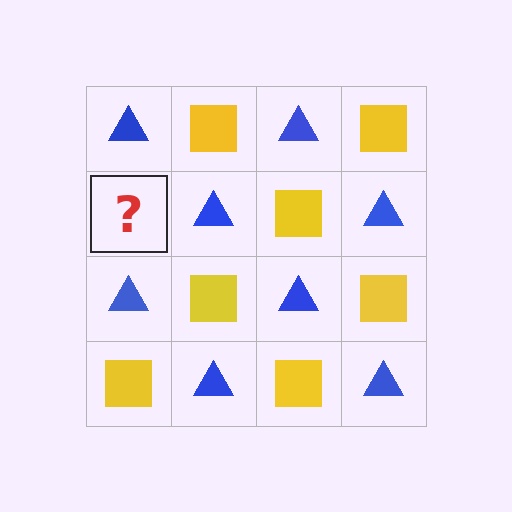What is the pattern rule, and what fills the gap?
The rule is that it alternates blue triangle and yellow square in a checkerboard pattern. The gap should be filled with a yellow square.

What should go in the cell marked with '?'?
The missing cell should contain a yellow square.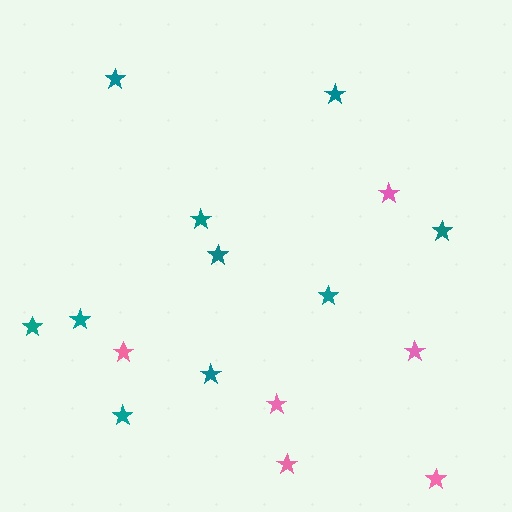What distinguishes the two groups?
There are 2 groups: one group of teal stars (10) and one group of pink stars (6).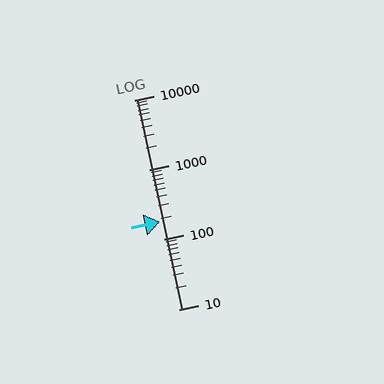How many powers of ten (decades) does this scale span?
The scale spans 3 decades, from 10 to 10000.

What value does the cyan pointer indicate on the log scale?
The pointer indicates approximately 180.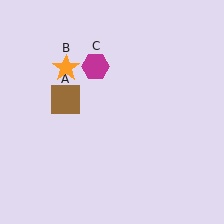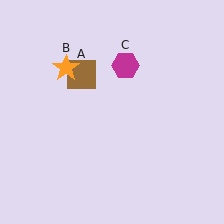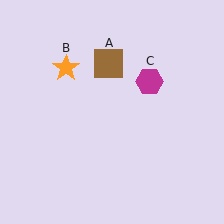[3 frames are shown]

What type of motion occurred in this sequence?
The brown square (object A), magenta hexagon (object C) rotated clockwise around the center of the scene.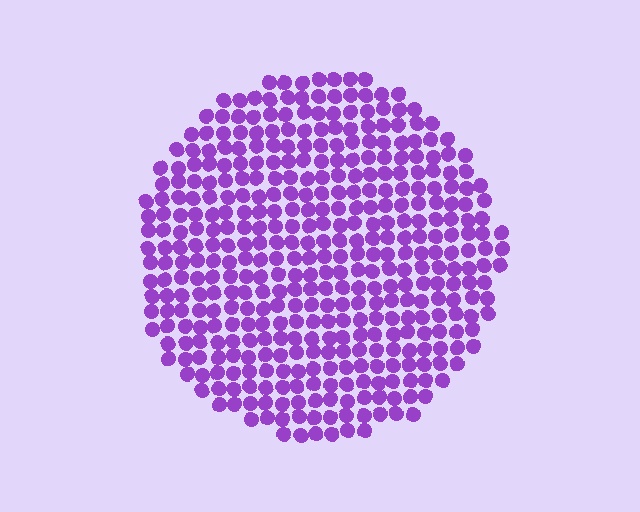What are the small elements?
The small elements are circles.